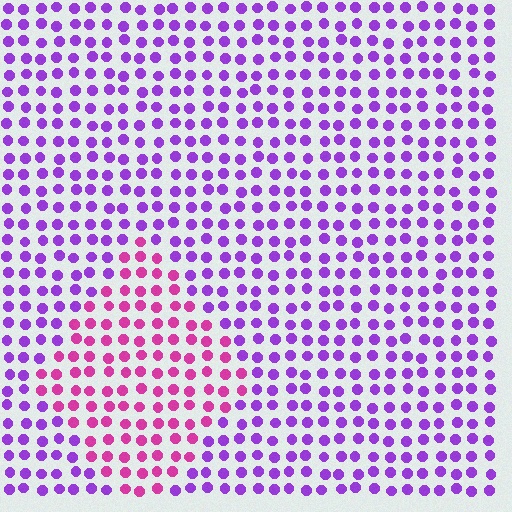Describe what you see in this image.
The image is filled with small purple elements in a uniform arrangement. A diamond-shaped region is visible where the elements are tinted to a slightly different hue, forming a subtle color boundary.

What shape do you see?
I see a diamond.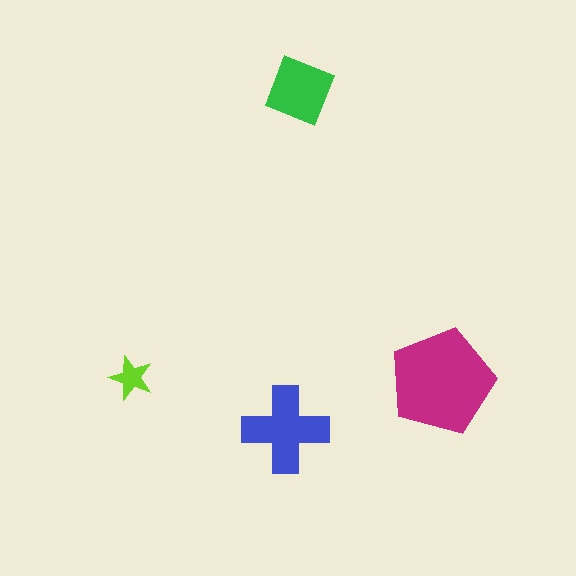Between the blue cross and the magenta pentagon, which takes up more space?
The magenta pentagon.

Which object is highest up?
The green diamond is topmost.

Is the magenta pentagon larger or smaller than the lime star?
Larger.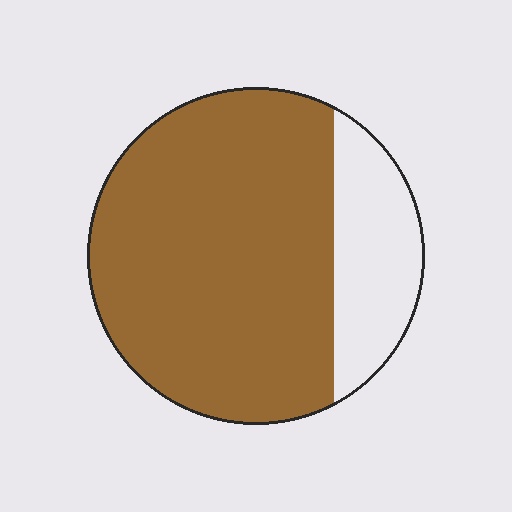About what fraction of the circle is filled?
About four fifths (4/5).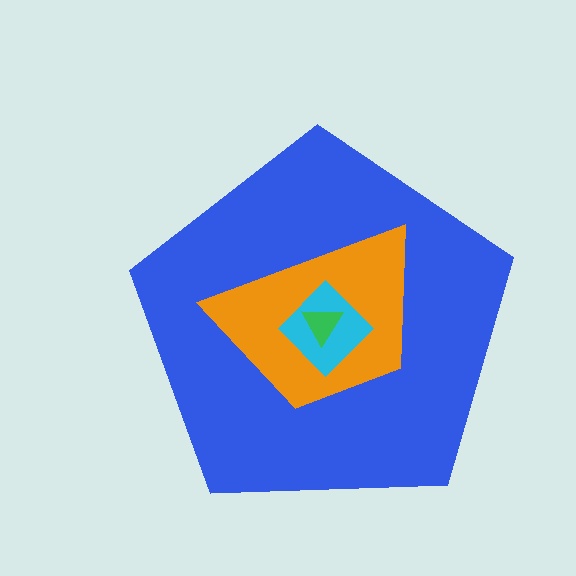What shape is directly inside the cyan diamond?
The green triangle.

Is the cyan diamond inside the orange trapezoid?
Yes.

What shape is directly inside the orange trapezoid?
The cyan diamond.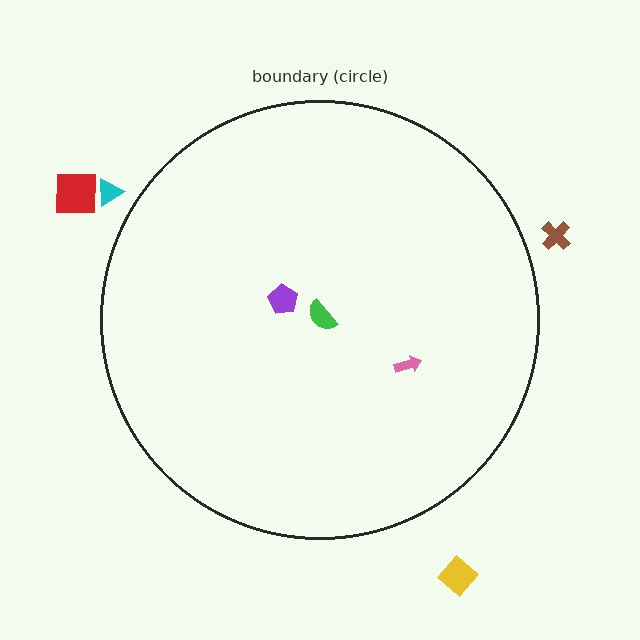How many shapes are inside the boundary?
3 inside, 4 outside.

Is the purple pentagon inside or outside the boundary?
Inside.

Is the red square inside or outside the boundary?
Outside.